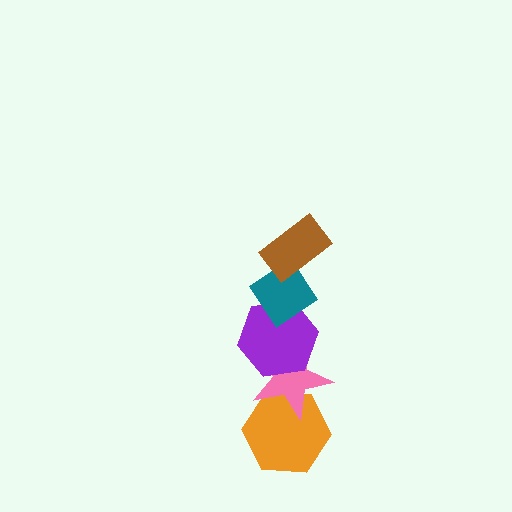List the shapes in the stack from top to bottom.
From top to bottom: the brown rectangle, the teal diamond, the purple hexagon, the pink star, the orange hexagon.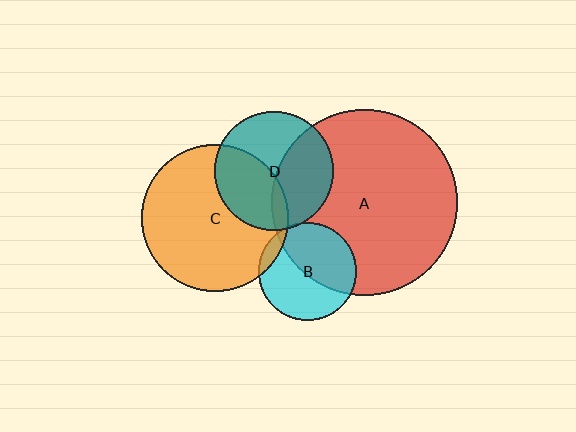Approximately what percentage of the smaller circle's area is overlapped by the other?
Approximately 40%.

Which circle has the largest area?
Circle A (red).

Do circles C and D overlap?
Yes.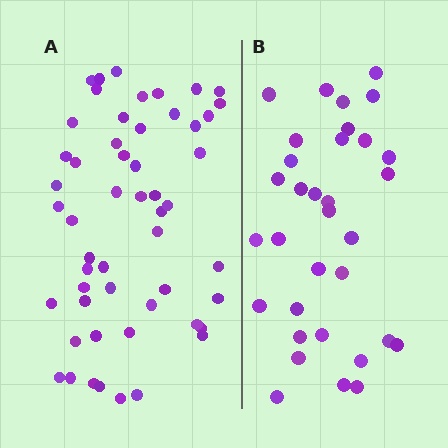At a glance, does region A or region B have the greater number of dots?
Region A (the left region) has more dots.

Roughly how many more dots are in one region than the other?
Region A has approximately 20 more dots than region B.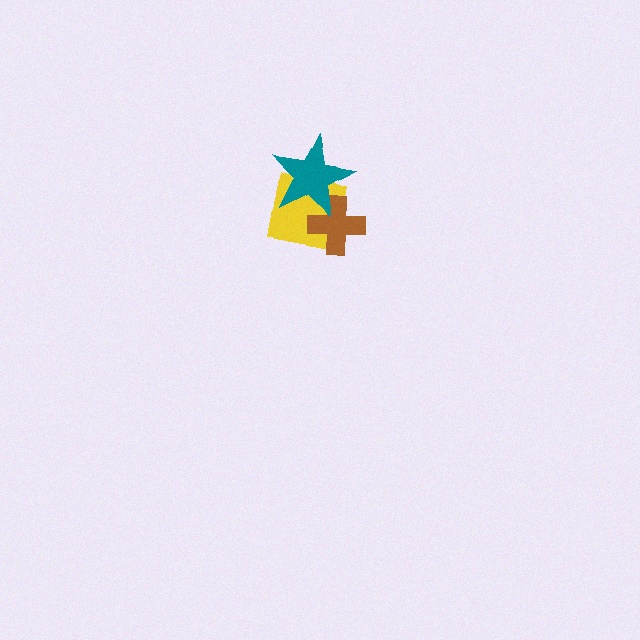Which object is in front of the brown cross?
The teal star is in front of the brown cross.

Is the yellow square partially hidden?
Yes, it is partially covered by another shape.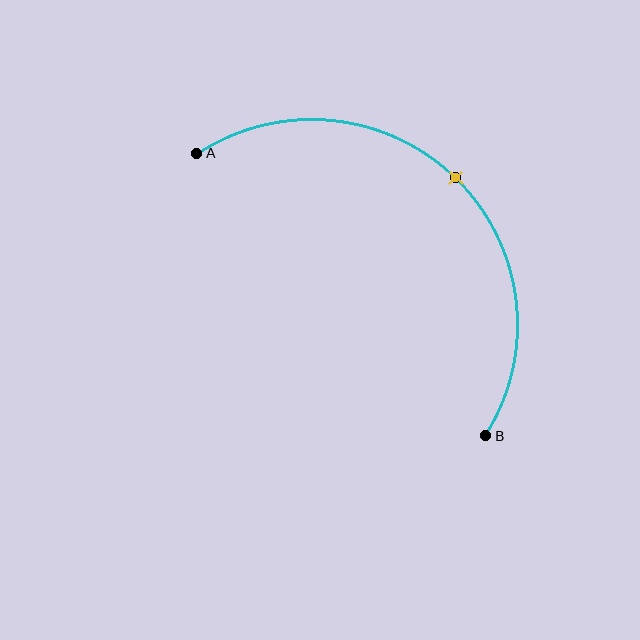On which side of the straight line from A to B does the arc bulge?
The arc bulges above and to the right of the straight line connecting A and B.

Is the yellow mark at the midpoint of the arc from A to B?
Yes. The yellow mark lies on the arc at equal arc-length from both A and B — it is the arc midpoint.